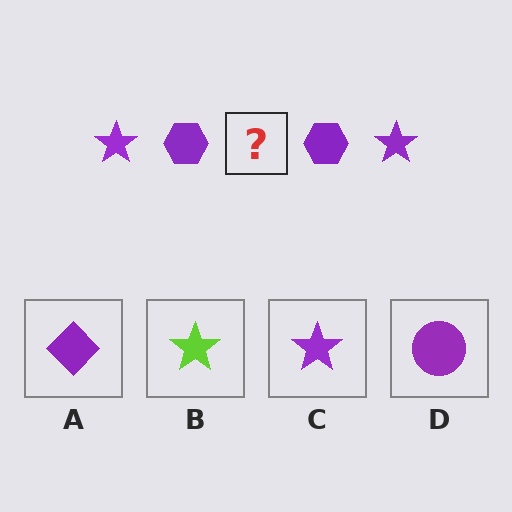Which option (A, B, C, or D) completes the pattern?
C.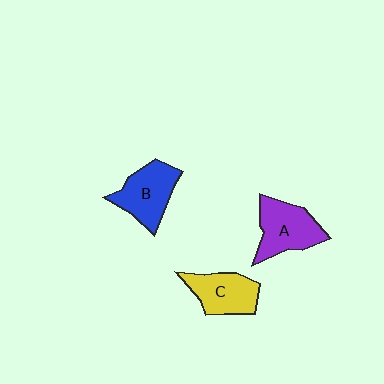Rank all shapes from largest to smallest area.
From largest to smallest: A (purple), B (blue), C (yellow).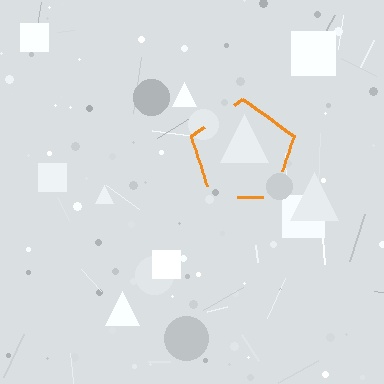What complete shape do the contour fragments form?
The contour fragments form a pentagon.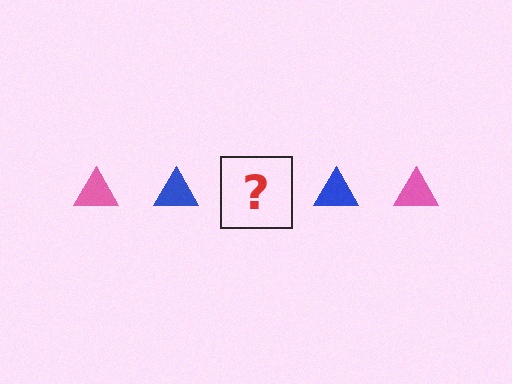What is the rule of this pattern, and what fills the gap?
The rule is that the pattern cycles through pink, blue triangles. The gap should be filled with a pink triangle.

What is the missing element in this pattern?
The missing element is a pink triangle.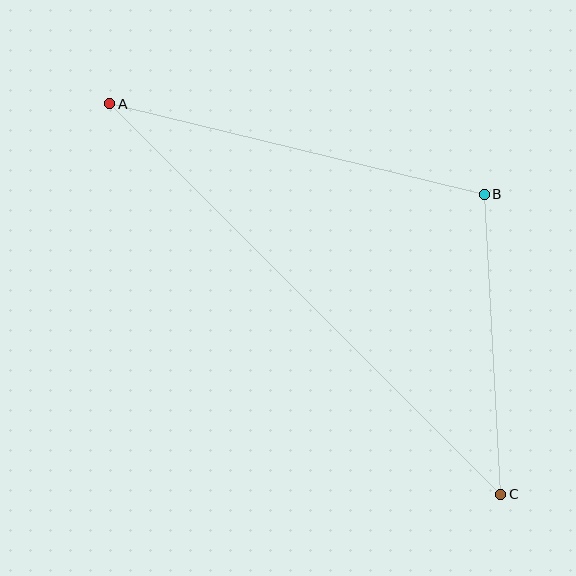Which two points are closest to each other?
Points B and C are closest to each other.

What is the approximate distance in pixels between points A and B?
The distance between A and B is approximately 386 pixels.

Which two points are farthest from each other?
Points A and C are farthest from each other.